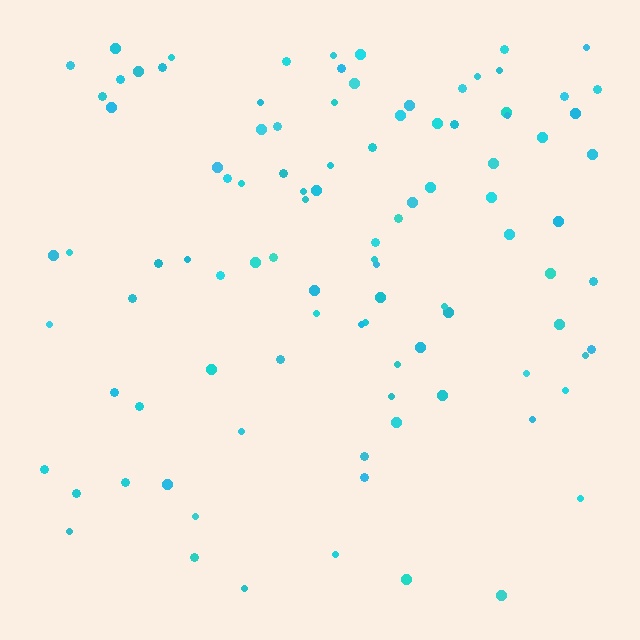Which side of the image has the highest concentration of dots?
The top.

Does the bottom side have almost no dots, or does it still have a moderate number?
Still a moderate number, just noticeably fewer than the top.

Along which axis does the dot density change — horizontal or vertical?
Vertical.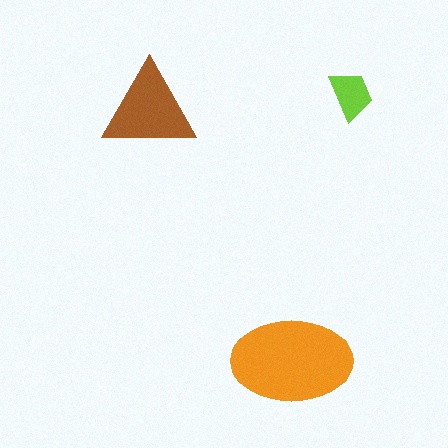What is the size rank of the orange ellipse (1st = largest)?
1st.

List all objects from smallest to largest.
The lime trapezoid, the brown triangle, the orange ellipse.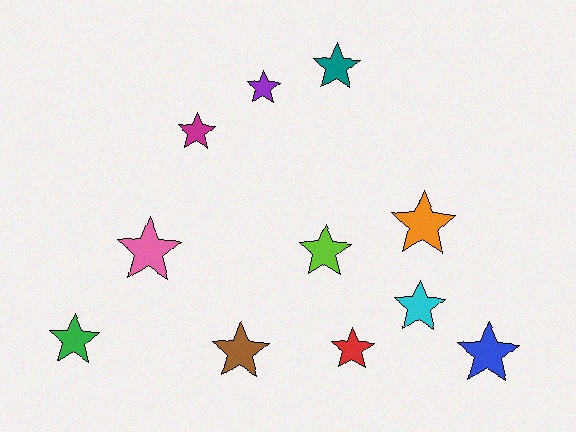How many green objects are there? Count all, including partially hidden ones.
There is 1 green object.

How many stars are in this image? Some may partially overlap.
There are 11 stars.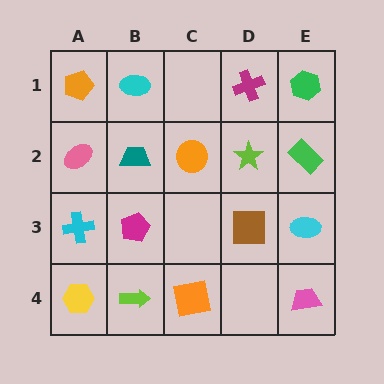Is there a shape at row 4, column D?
No, that cell is empty.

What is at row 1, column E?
A green hexagon.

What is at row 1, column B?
A cyan ellipse.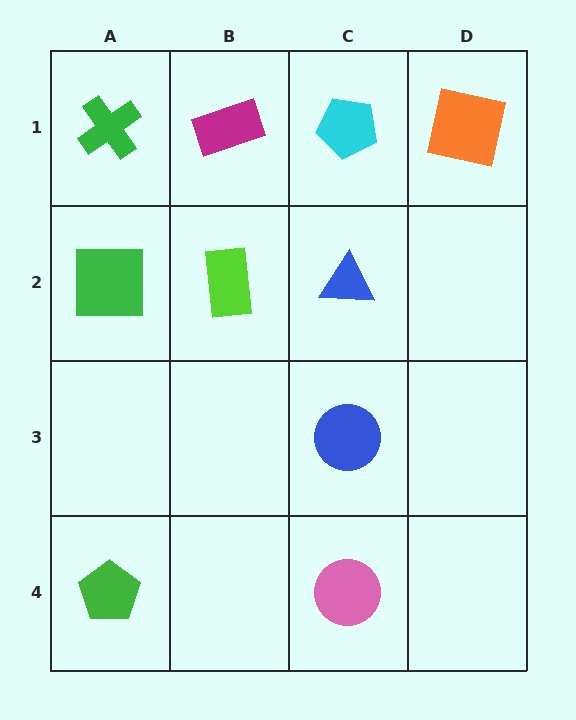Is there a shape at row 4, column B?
No, that cell is empty.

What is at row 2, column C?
A blue triangle.